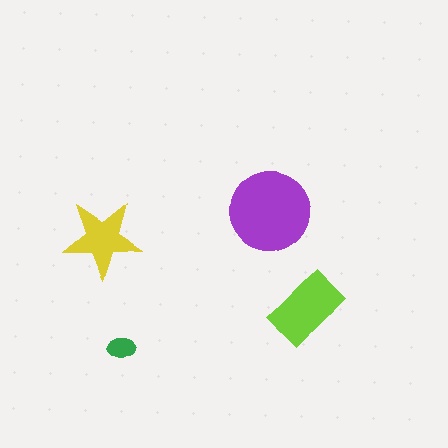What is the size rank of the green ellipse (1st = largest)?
4th.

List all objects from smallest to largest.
The green ellipse, the yellow star, the lime rectangle, the purple circle.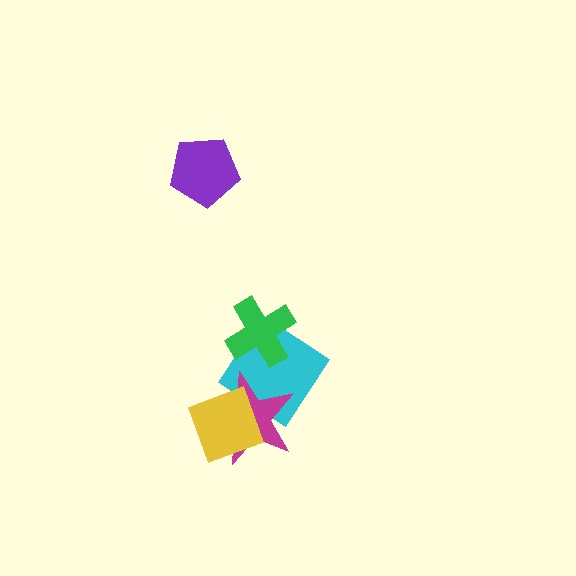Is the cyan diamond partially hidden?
Yes, it is partially covered by another shape.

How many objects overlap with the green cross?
1 object overlaps with the green cross.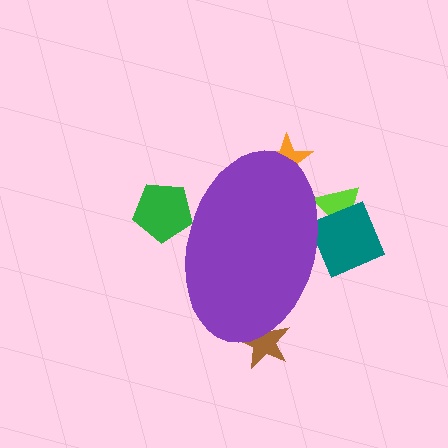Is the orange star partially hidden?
Yes, the orange star is partially hidden behind the purple ellipse.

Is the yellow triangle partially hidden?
Yes, the yellow triangle is partially hidden behind the purple ellipse.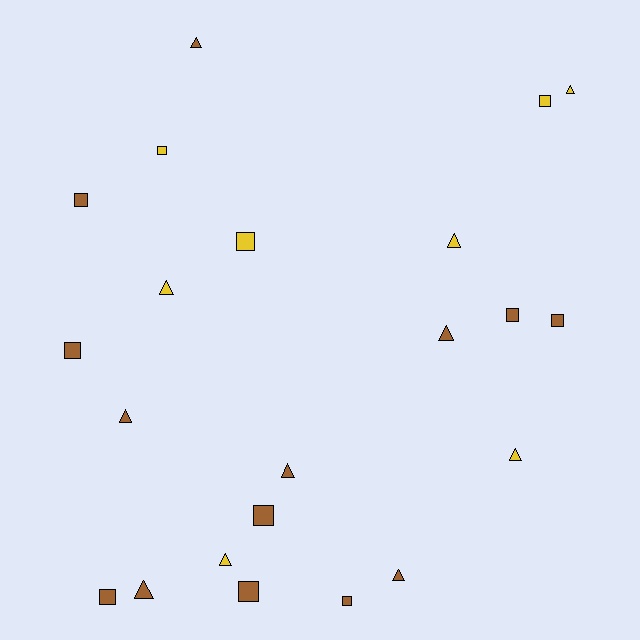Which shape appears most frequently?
Square, with 11 objects.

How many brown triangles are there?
There are 6 brown triangles.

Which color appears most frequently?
Brown, with 14 objects.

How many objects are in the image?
There are 22 objects.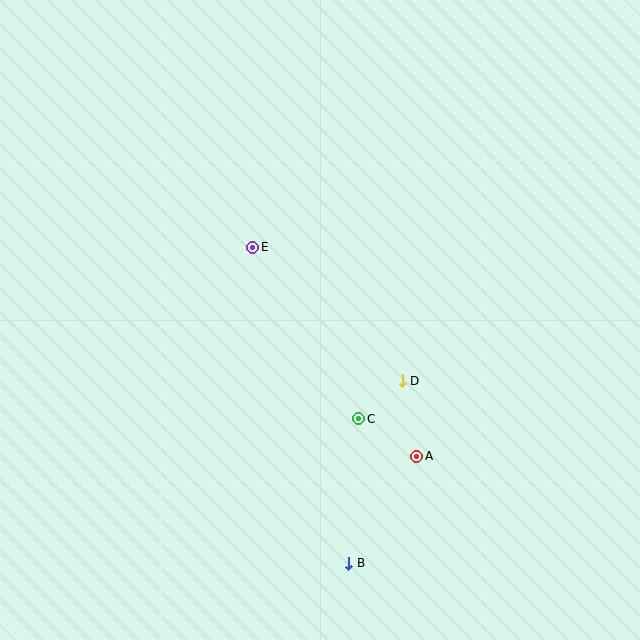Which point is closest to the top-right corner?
Point D is closest to the top-right corner.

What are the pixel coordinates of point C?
Point C is at (359, 419).